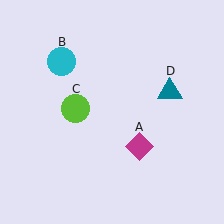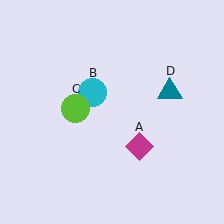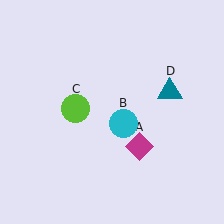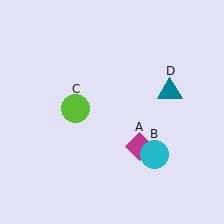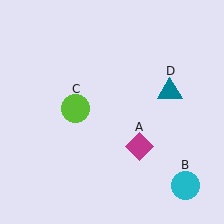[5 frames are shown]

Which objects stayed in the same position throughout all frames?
Magenta diamond (object A) and lime circle (object C) and teal triangle (object D) remained stationary.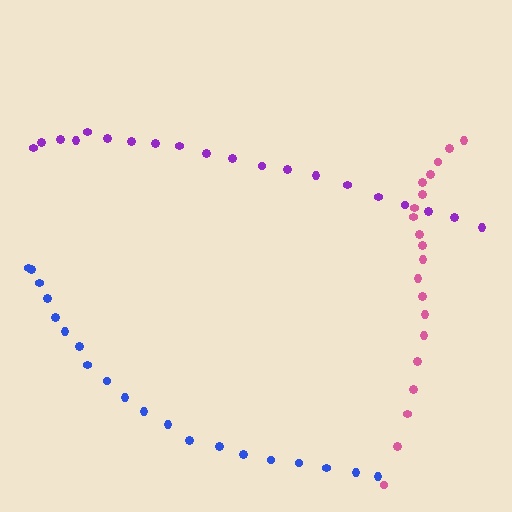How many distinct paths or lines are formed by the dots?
There are 3 distinct paths.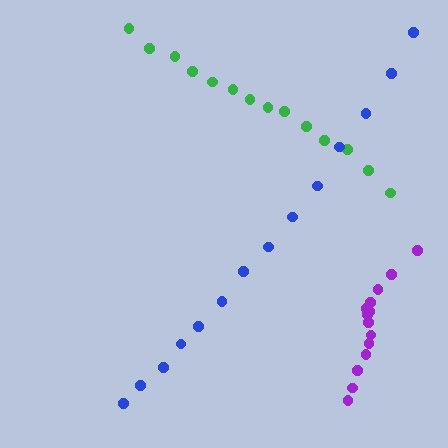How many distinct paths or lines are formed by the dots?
There are 3 distinct paths.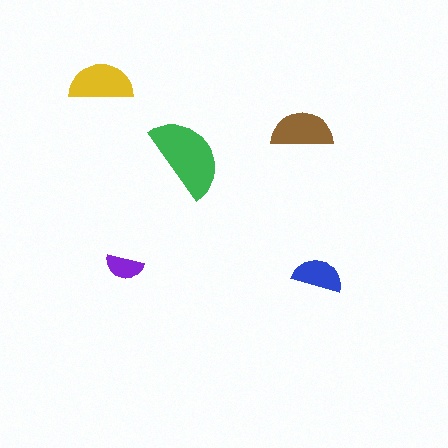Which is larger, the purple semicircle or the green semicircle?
The green one.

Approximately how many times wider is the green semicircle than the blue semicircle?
About 1.5 times wider.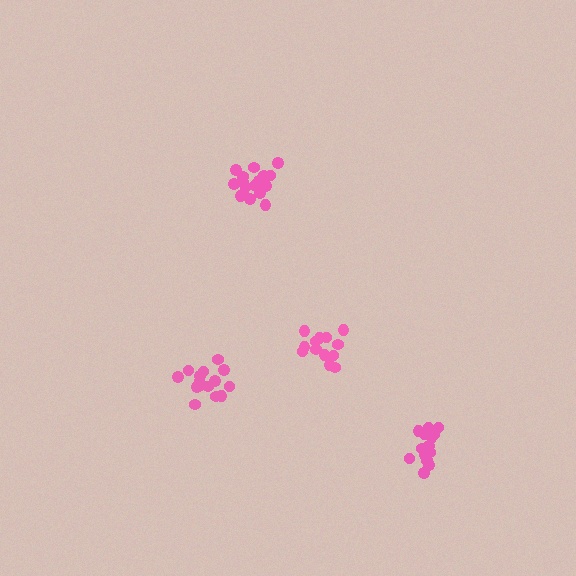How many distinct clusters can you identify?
There are 4 distinct clusters.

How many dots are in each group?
Group 1: 17 dots, Group 2: 13 dots, Group 3: 15 dots, Group 4: 16 dots (61 total).